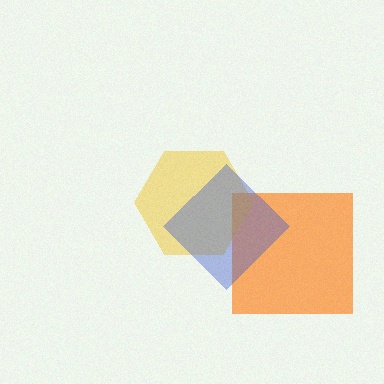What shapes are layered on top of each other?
The layered shapes are: an orange square, a yellow hexagon, a blue diamond.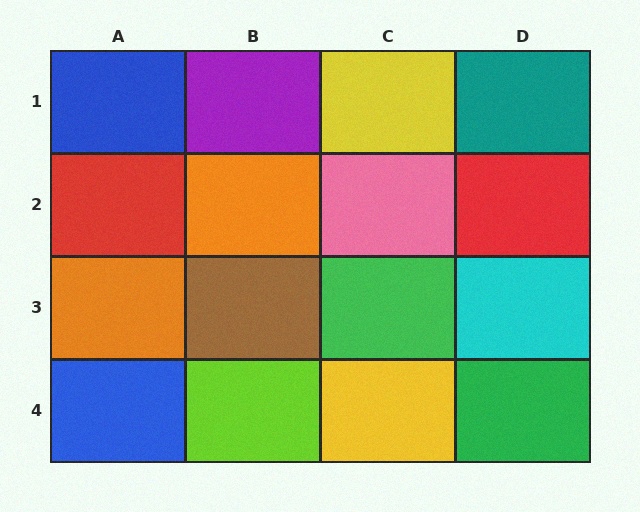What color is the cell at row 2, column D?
Red.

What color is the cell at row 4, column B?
Lime.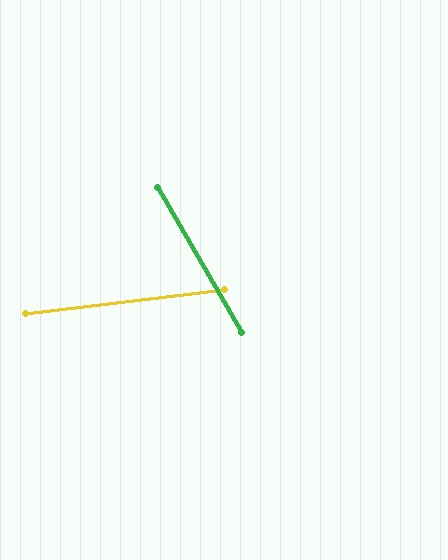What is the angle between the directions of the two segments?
Approximately 67 degrees.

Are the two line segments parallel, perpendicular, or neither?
Neither parallel nor perpendicular — they differ by about 67°.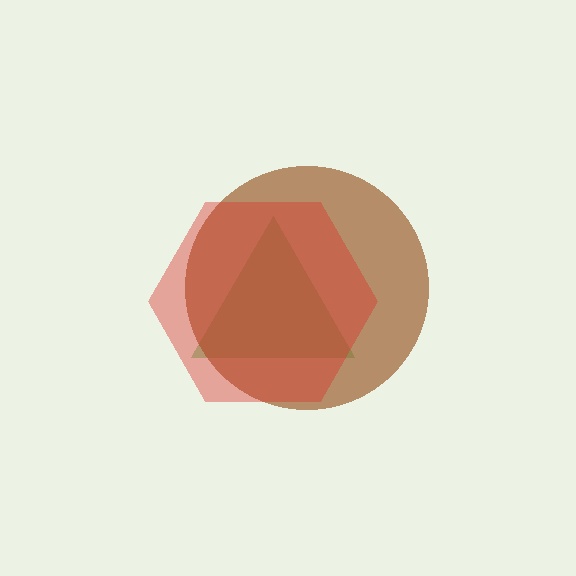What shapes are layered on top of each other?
The layered shapes are: a green triangle, a brown circle, a red hexagon.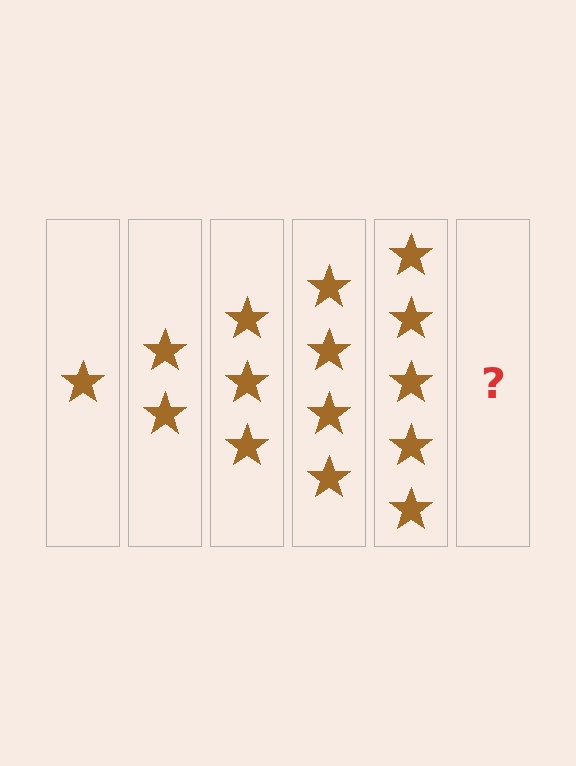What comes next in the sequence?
The next element should be 6 stars.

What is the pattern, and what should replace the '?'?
The pattern is that each step adds one more star. The '?' should be 6 stars.